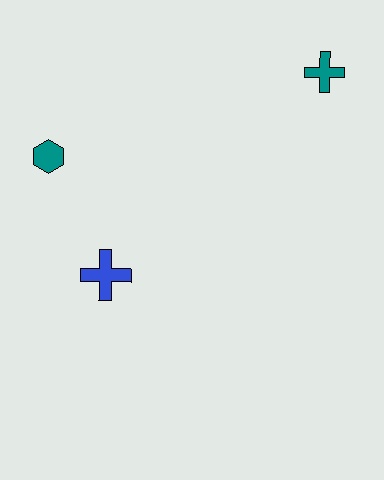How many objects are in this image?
There are 3 objects.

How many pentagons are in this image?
There are no pentagons.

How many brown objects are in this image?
There are no brown objects.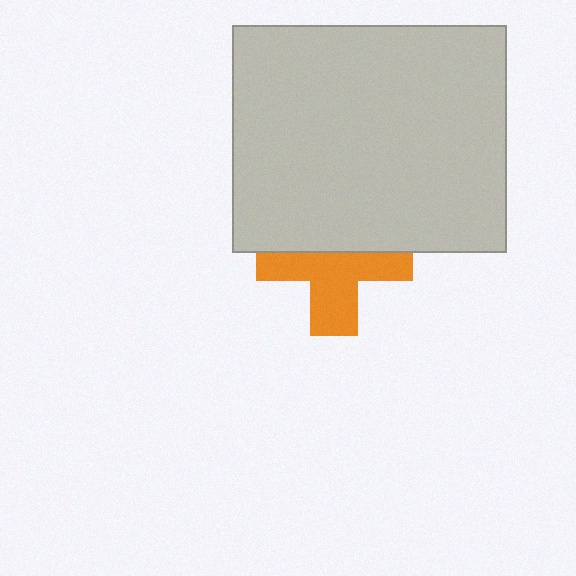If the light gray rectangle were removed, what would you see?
You would see the complete orange cross.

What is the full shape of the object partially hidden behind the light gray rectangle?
The partially hidden object is an orange cross.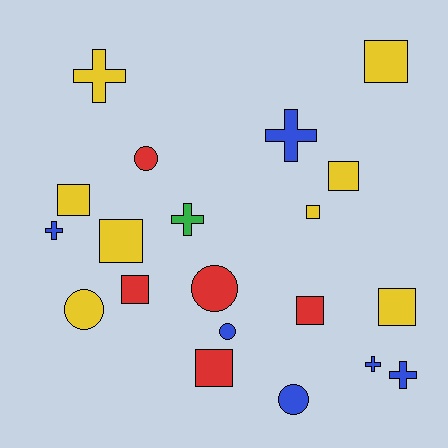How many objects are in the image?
There are 20 objects.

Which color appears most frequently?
Yellow, with 8 objects.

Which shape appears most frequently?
Square, with 9 objects.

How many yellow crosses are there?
There is 1 yellow cross.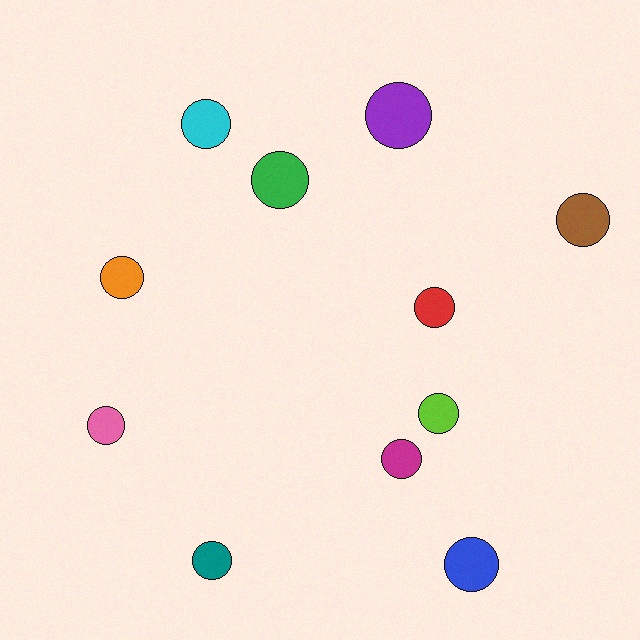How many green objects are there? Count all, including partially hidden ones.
There is 1 green object.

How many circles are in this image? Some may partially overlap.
There are 11 circles.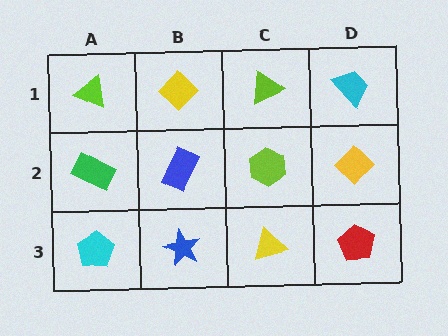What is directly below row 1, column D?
A yellow diamond.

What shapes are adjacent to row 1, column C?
A lime hexagon (row 2, column C), a yellow diamond (row 1, column B), a cyan trapezoid (row 1, column D).